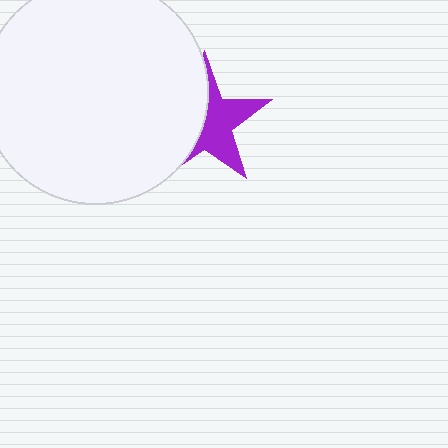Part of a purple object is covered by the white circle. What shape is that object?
It is a star.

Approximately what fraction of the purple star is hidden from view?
Roughly 49% of the purple star is hidden behind the white circle.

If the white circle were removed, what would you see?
You would see the complete purple star.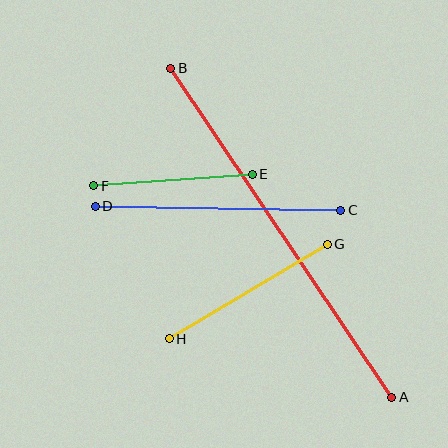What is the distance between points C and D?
The distance is approximately 246 pixels.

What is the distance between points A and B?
The distance is approximately 397 pixels.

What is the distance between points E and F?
The distance is approximately 159 pixels.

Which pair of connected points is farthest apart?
Points A and B are farthest apart.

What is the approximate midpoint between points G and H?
The midpoint is at approximately (248, 292) pixels.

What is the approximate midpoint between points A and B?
The midpoint is at approximately (281, 233) pixels.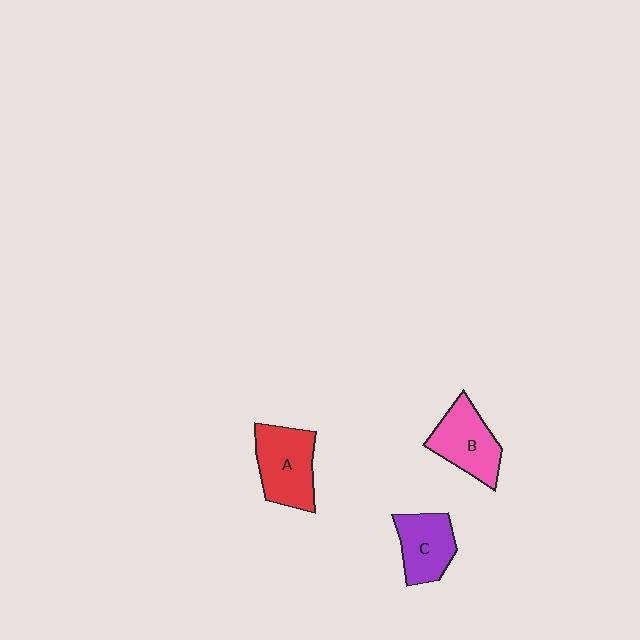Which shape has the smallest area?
Shape C (purple).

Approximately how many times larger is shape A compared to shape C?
Approximately 1.3 times.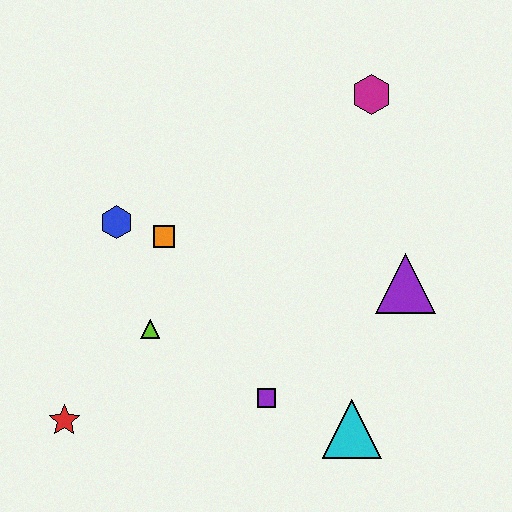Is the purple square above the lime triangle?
No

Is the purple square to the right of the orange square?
Yes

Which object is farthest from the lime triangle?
The magenta hexagon is farthest from the lime triangle.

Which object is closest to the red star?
The lime triangle is closest to the red star.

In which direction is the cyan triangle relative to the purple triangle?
The cyan triangle is below the purple triangle.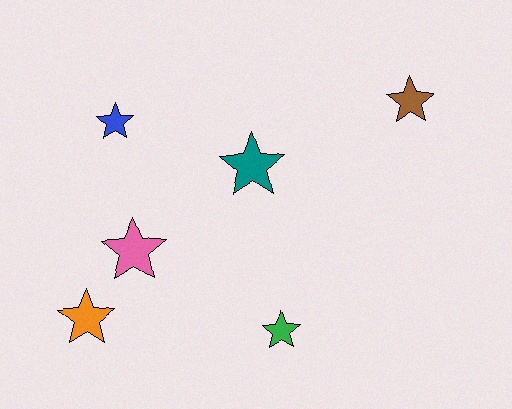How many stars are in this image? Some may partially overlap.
There are 6 stars.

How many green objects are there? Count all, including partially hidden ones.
There is 1 green object.